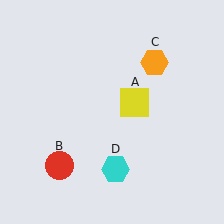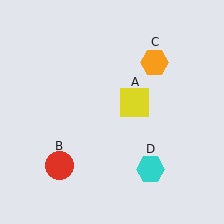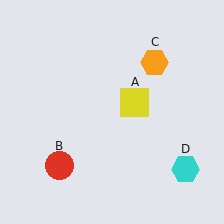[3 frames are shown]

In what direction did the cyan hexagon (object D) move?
The cyan hexagon (object D) moved right.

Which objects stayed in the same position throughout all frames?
Yellow square (object A) and red circle (object B) and orange hexagon (object C) remained stationary.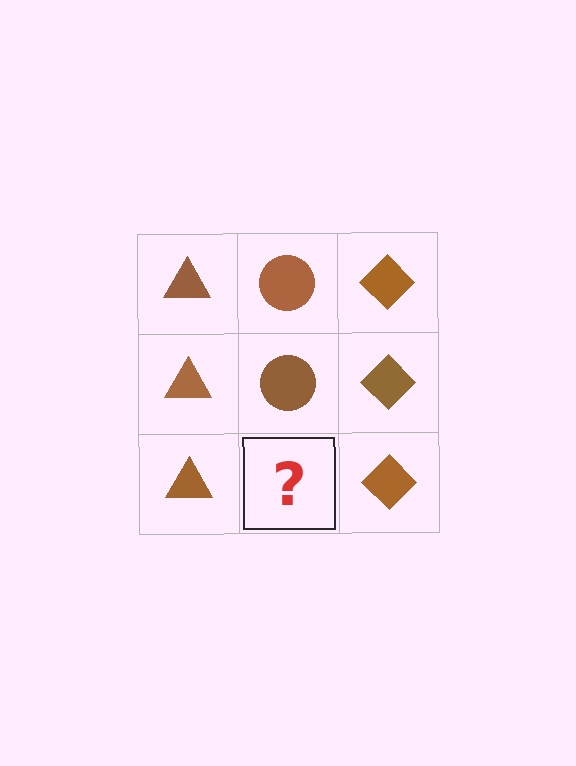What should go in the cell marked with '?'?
The missing cell should contain a brown circle.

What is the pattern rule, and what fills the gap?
The rule is that each column has a consistent shape. The gap should be filled with a brown circle.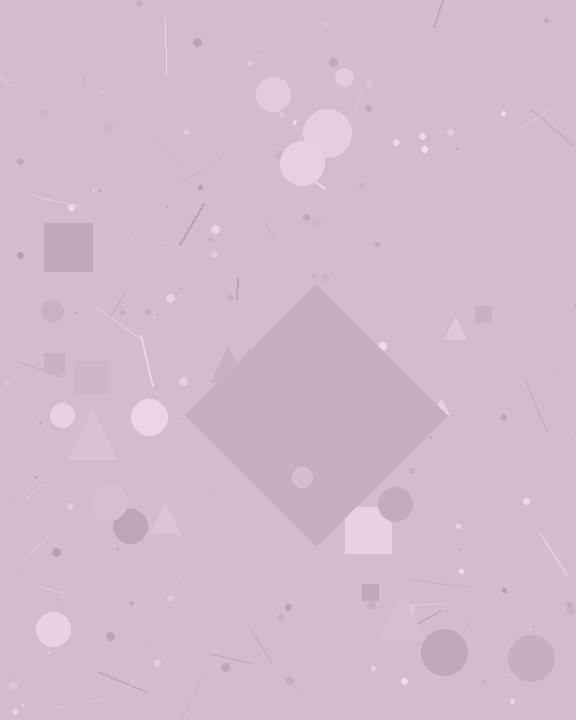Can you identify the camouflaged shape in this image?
The camouflaged shape is a diamond.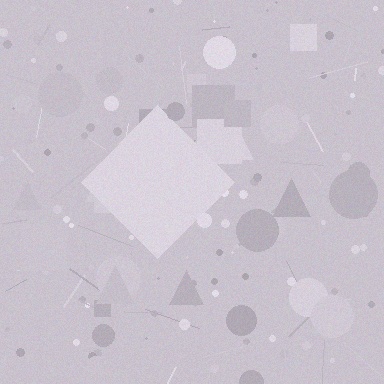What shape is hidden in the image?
A diamond is hidden in the image.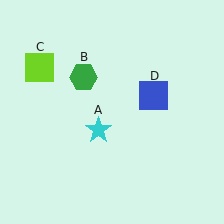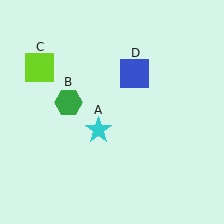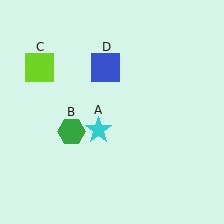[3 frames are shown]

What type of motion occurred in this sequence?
The green hexagon (object B), blue square (object D) rotated counterclockwise around the center of the scene.